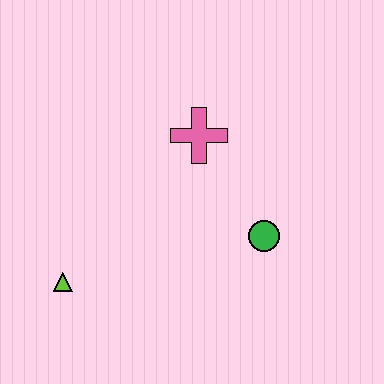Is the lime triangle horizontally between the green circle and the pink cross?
No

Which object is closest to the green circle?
The pink cross is closest to the green circle.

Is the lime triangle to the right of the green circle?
No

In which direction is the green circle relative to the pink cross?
The green circle is below the pink cross.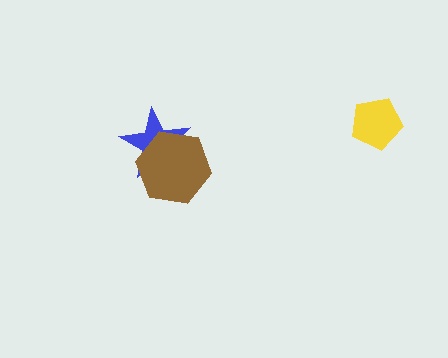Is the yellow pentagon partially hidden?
No, no other shape covers it.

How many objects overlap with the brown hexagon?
1 object overlaps with the brown hexagon.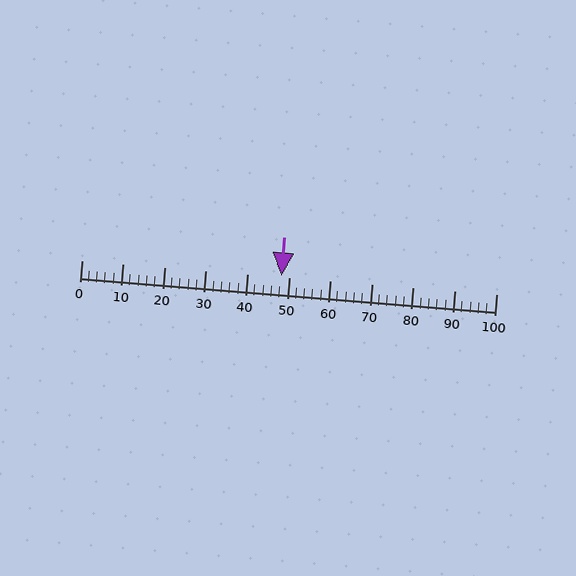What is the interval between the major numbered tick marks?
The major tick marks are spaced 10 units apart.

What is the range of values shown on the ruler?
The ruler shows values from 0 to 100.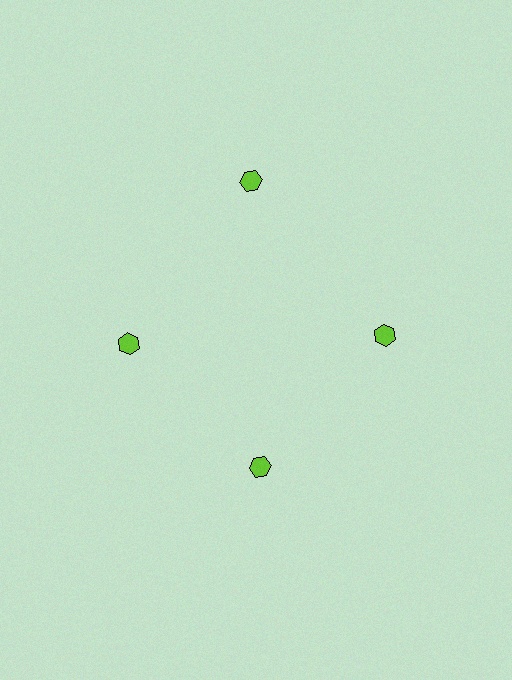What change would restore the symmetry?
The symmetry would be restored by moving it inward, back onto the ring so that all 4 hexagons sit at equal angles and equal distance from the center.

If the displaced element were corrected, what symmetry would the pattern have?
It would have 4-fold rotational symmetry — the pattern would map onto itself every 90 degrees.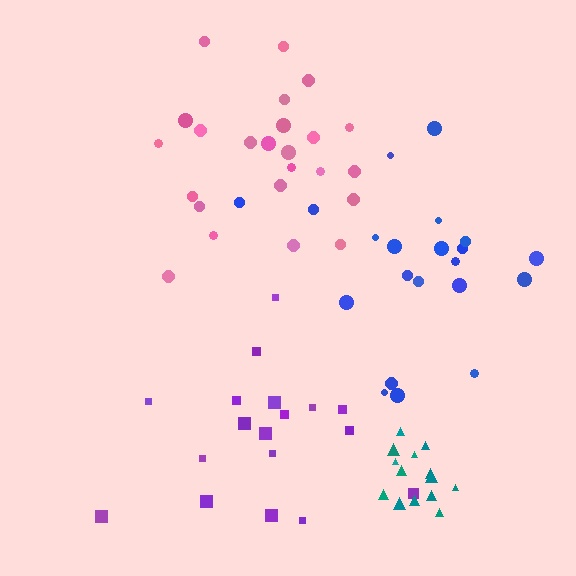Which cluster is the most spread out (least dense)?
Purple.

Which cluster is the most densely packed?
Teal.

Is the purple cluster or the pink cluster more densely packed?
Pink.